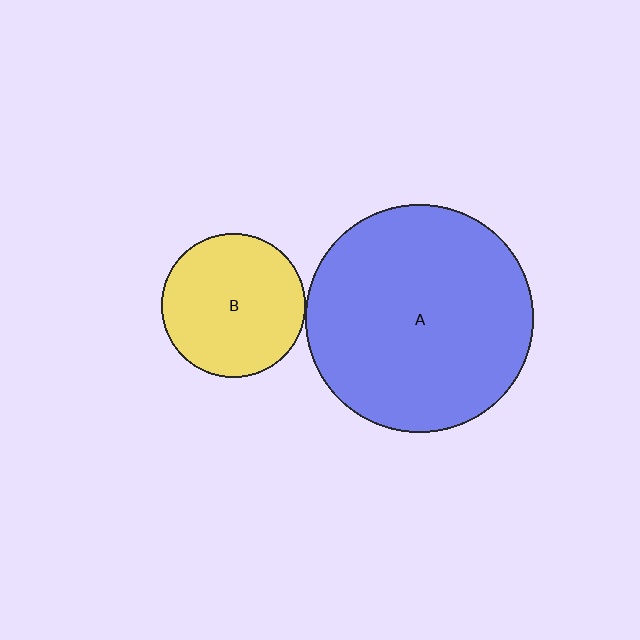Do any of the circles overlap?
No, none of the circles overlap.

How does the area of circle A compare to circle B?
Approximately 2.5 times.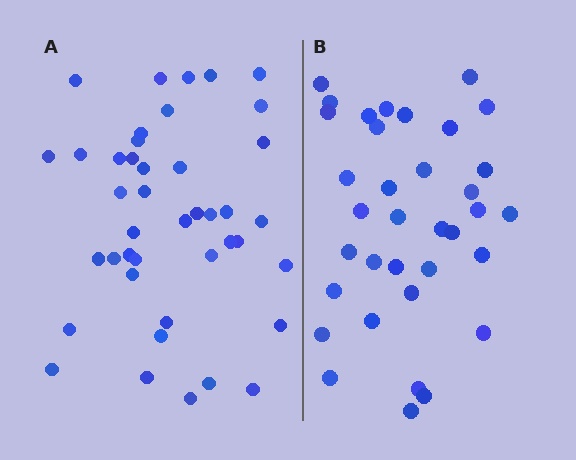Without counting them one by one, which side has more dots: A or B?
Region A (the left region) has more dots.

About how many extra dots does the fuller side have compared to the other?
Region A has roughly 8 or so more dots than region B.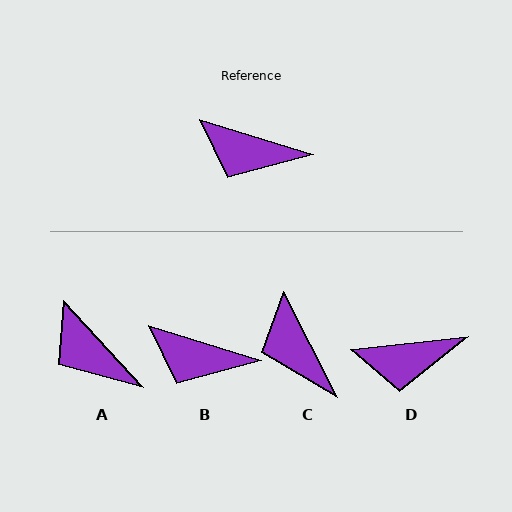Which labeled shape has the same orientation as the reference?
B.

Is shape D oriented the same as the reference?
No, it is off by about 24 degrees.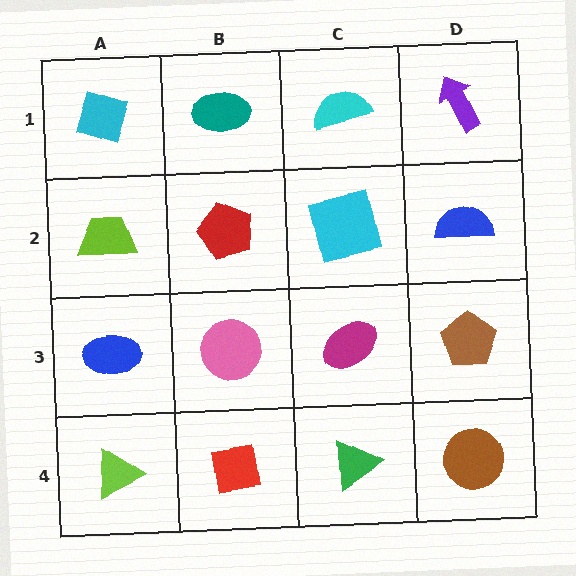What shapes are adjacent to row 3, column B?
A red pentagon (row 2, column B), a red square (row 4, column B), a blue ellipse (row 3, column A), a magenta ellipse (row 3, column C).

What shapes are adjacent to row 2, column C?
A cyan semicircle (row 1, column C), a magenta ellipse (row 3, column C), a red pentagon (row 2, column B), a blue semicircle (row 2, column D).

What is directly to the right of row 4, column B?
A green triangle.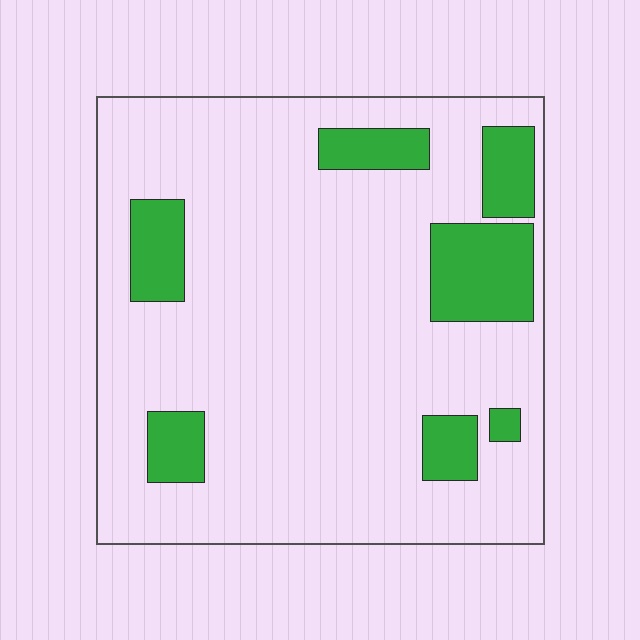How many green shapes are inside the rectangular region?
7.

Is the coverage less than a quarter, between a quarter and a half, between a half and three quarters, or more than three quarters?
Less than a quarter.